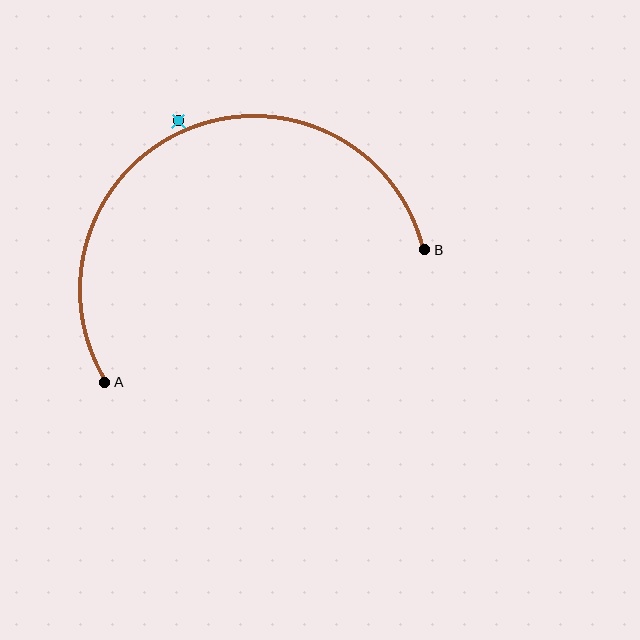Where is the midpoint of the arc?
The arc midpoint is the point on the curve farthest from the straight line joining A and B. It sits above that line.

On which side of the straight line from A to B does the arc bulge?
The arc bulges above the straight line connecting A and B.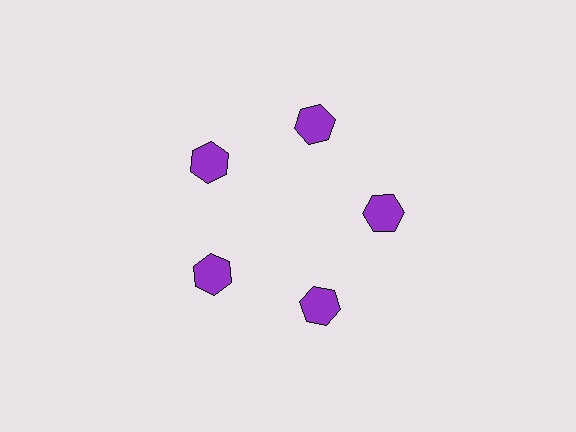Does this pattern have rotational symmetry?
Yes, this pattern has 5-fold rotational symmetry. It looks the same after rotating 72 degrees around the center.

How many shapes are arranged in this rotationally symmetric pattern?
There are 5 shapes, arranged in 5 groups of 1.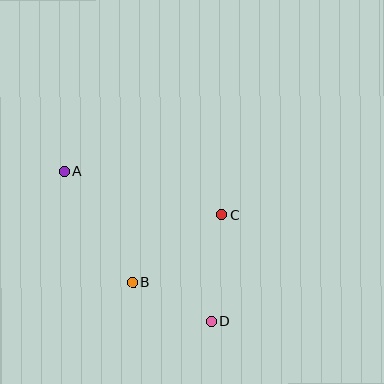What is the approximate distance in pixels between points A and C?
The distance between A and C is approximately 164 pixels.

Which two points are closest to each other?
Points B and D are closest to each other.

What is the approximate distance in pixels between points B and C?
The distance between B and C is approximately 112 pixels.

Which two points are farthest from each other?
Points A and D are farthest from each other.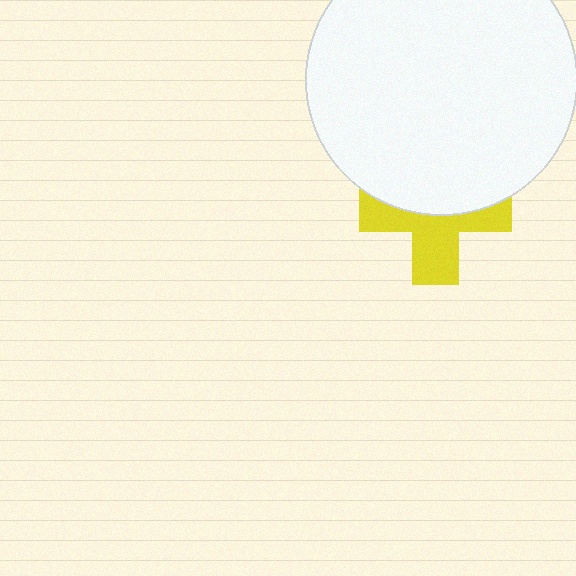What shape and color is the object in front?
The object in front is a white circle.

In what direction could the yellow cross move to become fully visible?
The yellow cross could move down. That would shift it out from behind the white circle entirely.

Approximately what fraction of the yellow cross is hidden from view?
Roughly 49% of the yellow cross is hidden behind the white circle.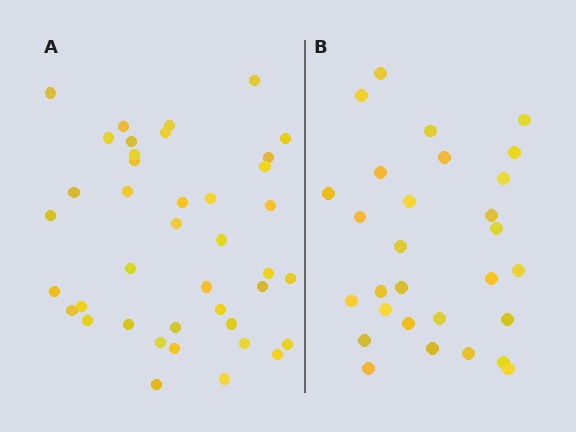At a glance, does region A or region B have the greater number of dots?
Region A (the left region) has more dots.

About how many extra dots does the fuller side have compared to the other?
Region A has roughly 12 or so more dots than region B.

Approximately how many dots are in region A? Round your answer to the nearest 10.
About 40 dots.